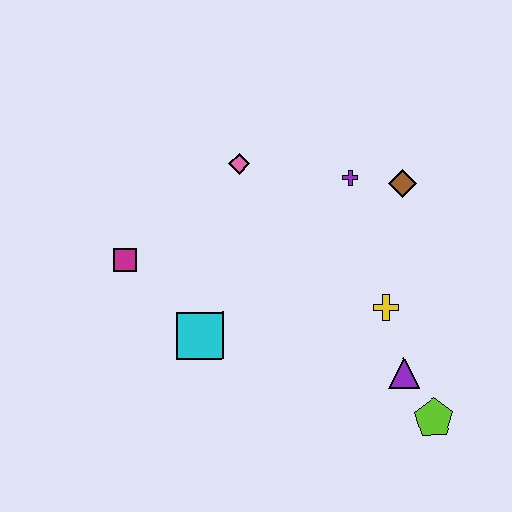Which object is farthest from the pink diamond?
The lime pentagon is farthest from the pink diamond.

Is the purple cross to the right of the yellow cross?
No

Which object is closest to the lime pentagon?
The purple triangle is closest to the lime pentagon.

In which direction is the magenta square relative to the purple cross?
The magenta square is to the left of the purple cross.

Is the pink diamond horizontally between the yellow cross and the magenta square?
Yes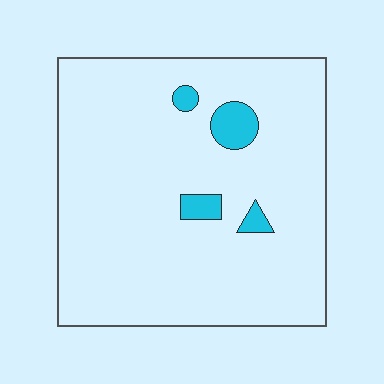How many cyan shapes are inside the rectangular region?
4.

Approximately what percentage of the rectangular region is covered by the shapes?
Approximately 5%.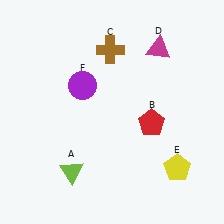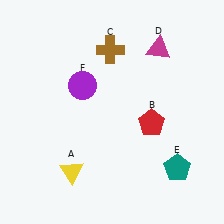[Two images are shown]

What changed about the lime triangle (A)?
In Image 1, A is lime. In Image 2, it changed to yellow.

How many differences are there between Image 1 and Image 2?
There are 2 differences between the two images.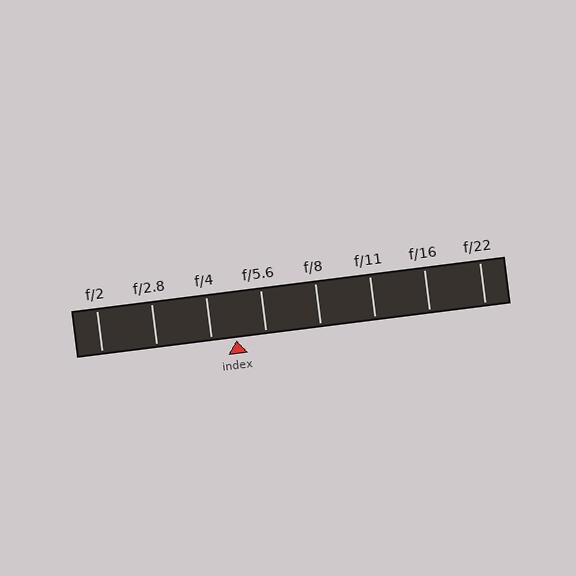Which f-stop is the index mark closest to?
The index mark is closest to f/4.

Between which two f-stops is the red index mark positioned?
The index mark is between f/4 and f/5.6.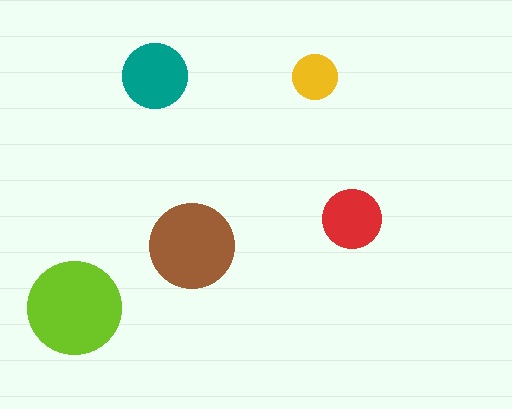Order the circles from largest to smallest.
the lime one, the brown one, the teal one, the red one, the yellow one.